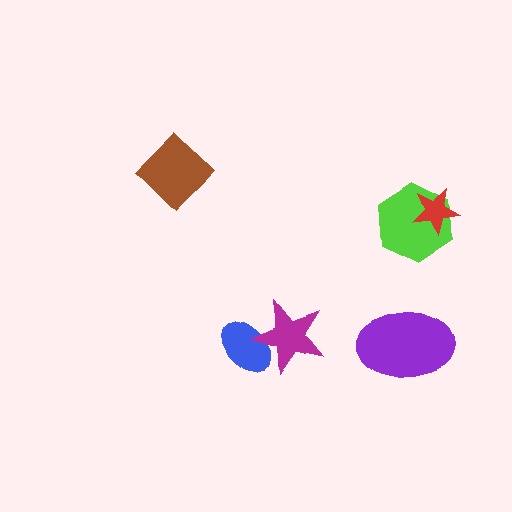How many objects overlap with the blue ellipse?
1 object overlaps with the blue ellipse.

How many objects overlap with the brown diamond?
0 objects overlap with the brown diamond.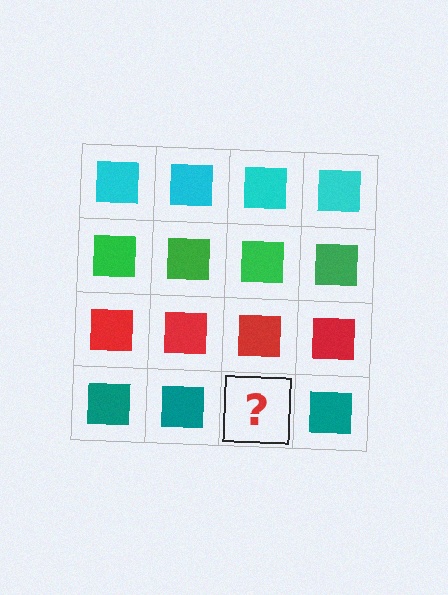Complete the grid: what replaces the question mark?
The question mark should be replaced with a teal square.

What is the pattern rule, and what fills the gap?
The rule is that each row has a consistent color. The gap should be filled with a teal square.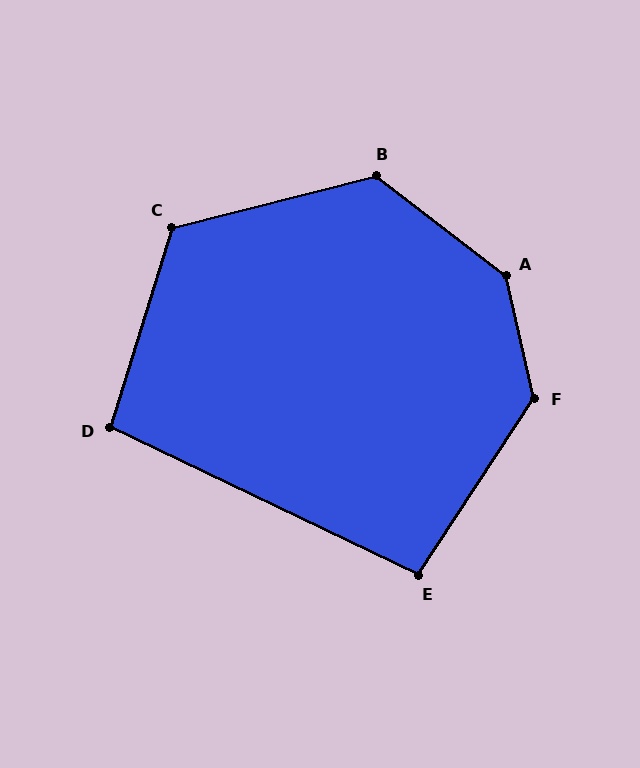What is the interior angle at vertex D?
Approximately 98 degrees (obtuse).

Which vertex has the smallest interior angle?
E, at approximately 98 degrees.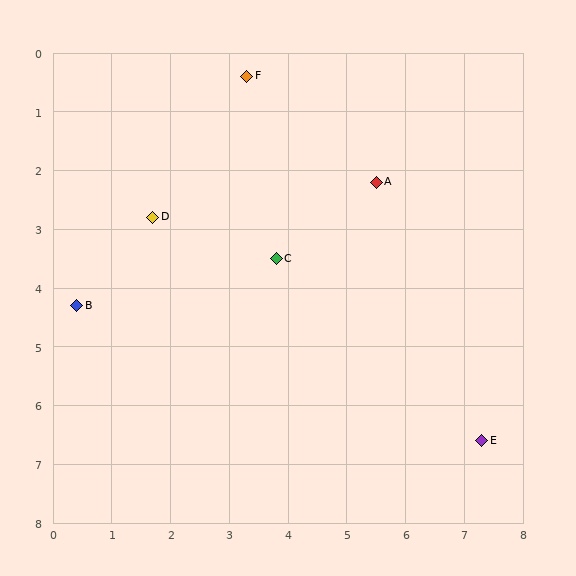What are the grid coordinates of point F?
Point F is at approximately (3.3, 0.4).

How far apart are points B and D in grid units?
Points B and D are about 2.0 grid units apart.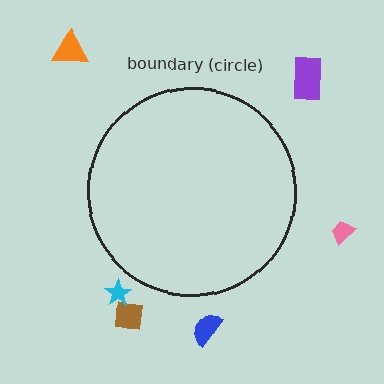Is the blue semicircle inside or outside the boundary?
Outside.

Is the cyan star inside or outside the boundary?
Outside.